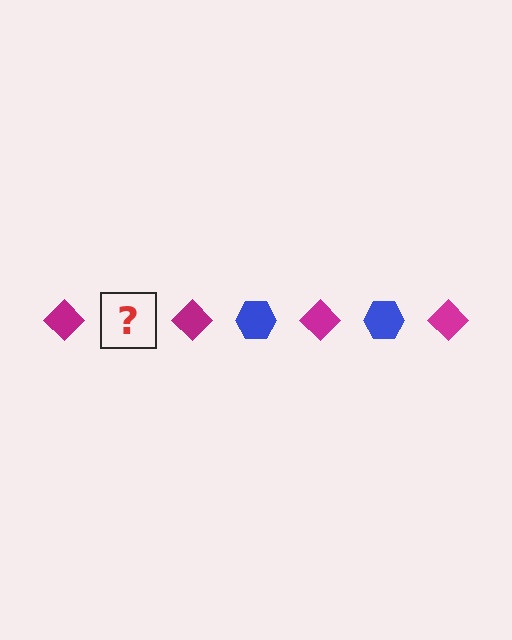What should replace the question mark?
The question mark should be replaced with a blue hexagon.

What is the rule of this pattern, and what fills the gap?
The rule is that the pattern alternates between magenta diamond and blue hexagon. The gap should be filled with a blue hexagon.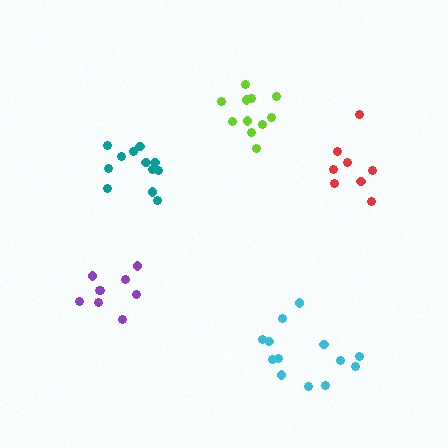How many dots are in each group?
Group 1: 9 dots, Group 2: 13 dots, Group 3: 8 dots, Group 4: 13 dots, Group 5: 11 dots (54 total).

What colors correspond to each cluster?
The clusters are colored: purple, cyan, red, teal, lime.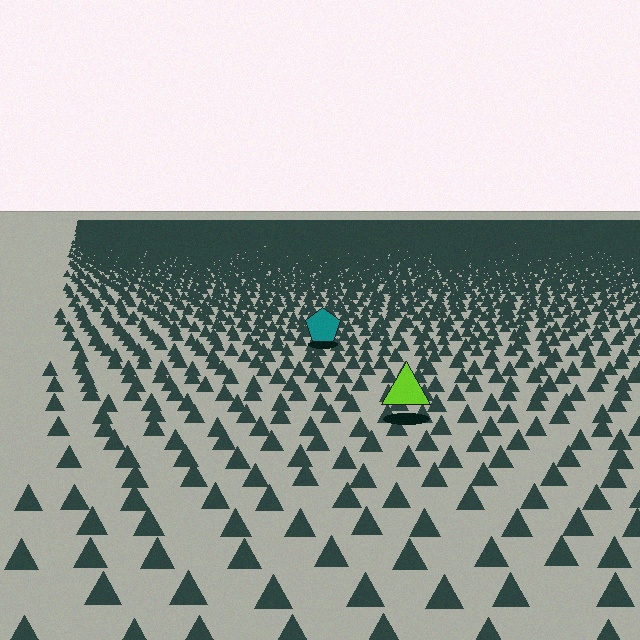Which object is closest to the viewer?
The lime triangle is closest. The texture marks near it are larger and more spread out.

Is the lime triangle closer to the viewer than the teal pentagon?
Yes. The lime triangle is closer — you can tell from the texture gradient: the ground texture is coarser near it.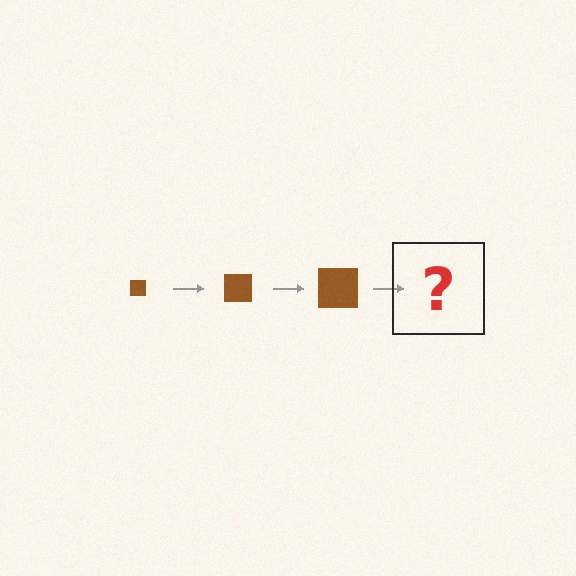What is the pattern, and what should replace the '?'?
The pattern is that the square gets progressively larger each step. The '?' should be a brown square, larger than the previous one.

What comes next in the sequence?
The next element should be a brown square, larger than the previous one.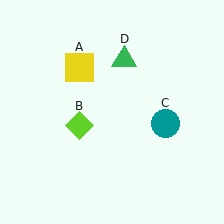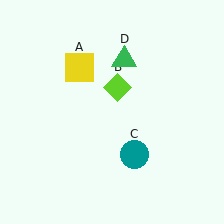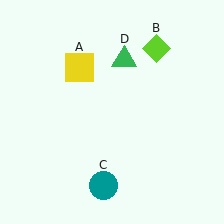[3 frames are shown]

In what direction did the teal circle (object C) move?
The teal circle (object C) moved down and to the left.